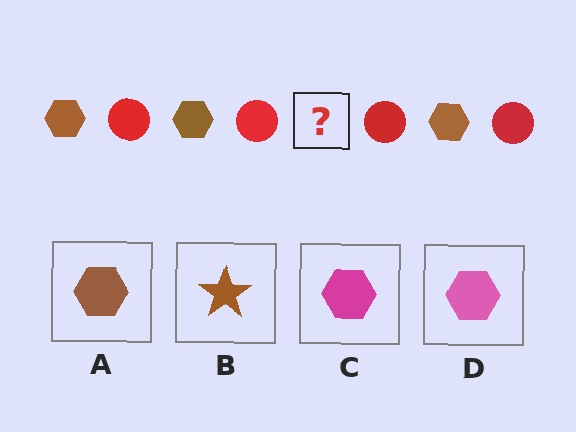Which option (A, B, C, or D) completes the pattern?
A.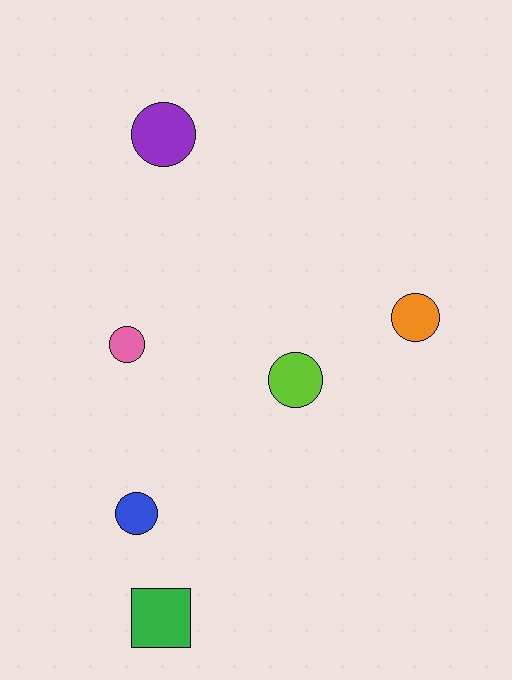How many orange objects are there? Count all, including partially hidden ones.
There is 1 orange object.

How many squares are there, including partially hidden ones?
There is 1 square.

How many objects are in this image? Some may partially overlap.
There are 6 objects.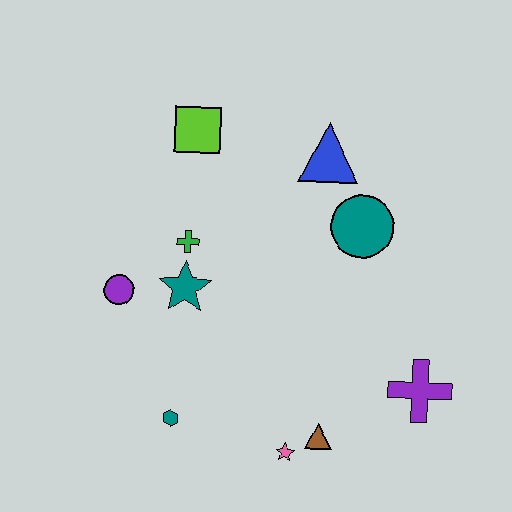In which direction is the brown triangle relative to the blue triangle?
The brown triangle is below the blue triangle.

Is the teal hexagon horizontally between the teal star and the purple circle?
Yes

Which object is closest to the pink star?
The brown triangle is closest to the pink star.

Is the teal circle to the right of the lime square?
Yes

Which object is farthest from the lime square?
The purple cross is farthest from the lime square.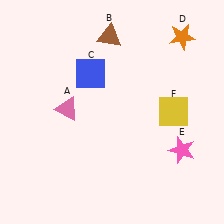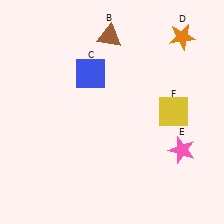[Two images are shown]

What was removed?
The pink triangle (A) was removed in Image 2.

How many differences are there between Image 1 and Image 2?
There is 1 difference between the two images.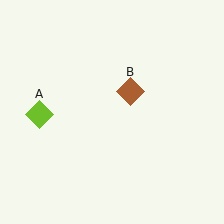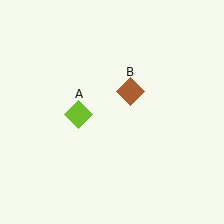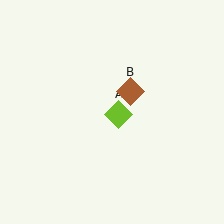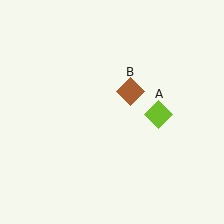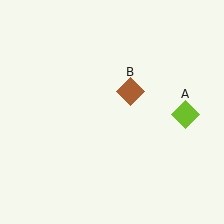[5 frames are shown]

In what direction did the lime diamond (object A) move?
The lime diamond (object A) moved right.